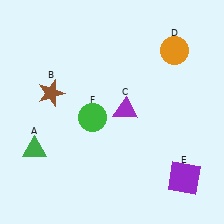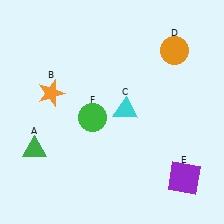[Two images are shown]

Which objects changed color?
B changed from brown to orange. C changed from purple to cyan.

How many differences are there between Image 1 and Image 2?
There are 2 differences between the two images.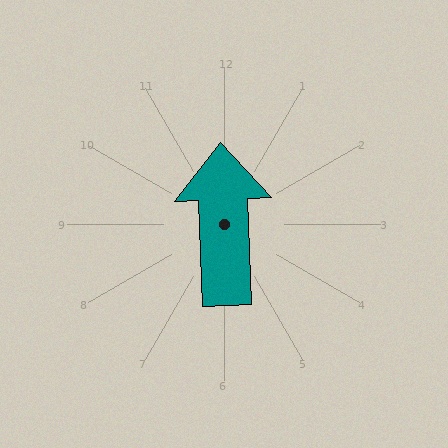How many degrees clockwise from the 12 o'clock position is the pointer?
Approximately 358 degrees.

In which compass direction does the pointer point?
North.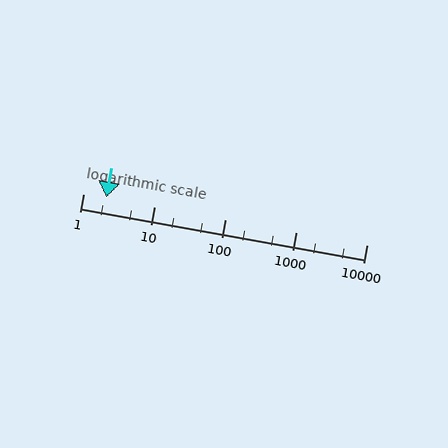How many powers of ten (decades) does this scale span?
The scale spans 4 decades, from 1 to 10000.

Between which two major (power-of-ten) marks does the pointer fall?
The pointer is between 1 and 10.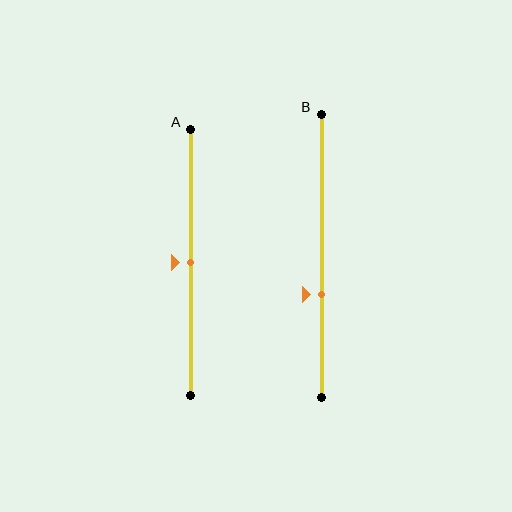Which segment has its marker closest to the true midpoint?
Segment A has its marker closest to the true midpoint.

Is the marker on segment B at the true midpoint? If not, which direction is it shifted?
No, the marker on segment B is shifted downward by about 14% of the segment length.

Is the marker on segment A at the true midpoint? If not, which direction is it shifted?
Yes, the marker on segment A is at the true midpoint.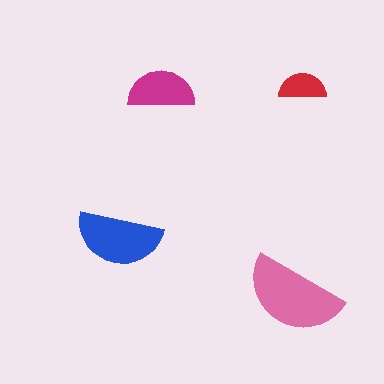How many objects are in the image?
There are 4 objects in the image.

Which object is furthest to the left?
The blue semicircle is leftmost.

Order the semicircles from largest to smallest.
the pink one, the blue one, the magenta one, the red one.